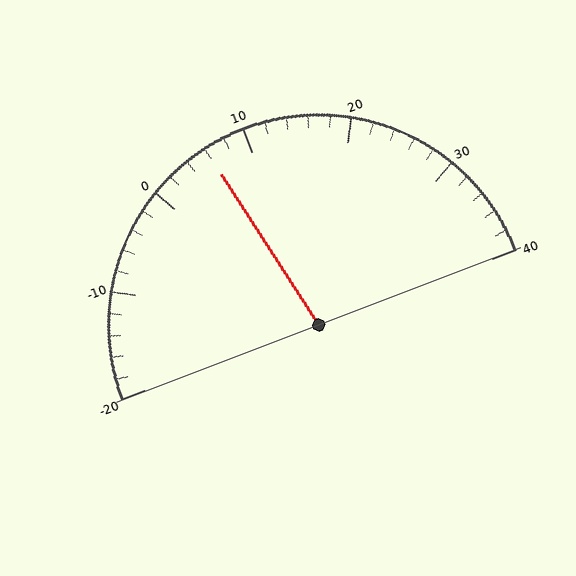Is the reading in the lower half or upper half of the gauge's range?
The reading is in the lower half of the range (-20 to 40).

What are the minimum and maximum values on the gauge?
The gauge ranges from -20 to 40.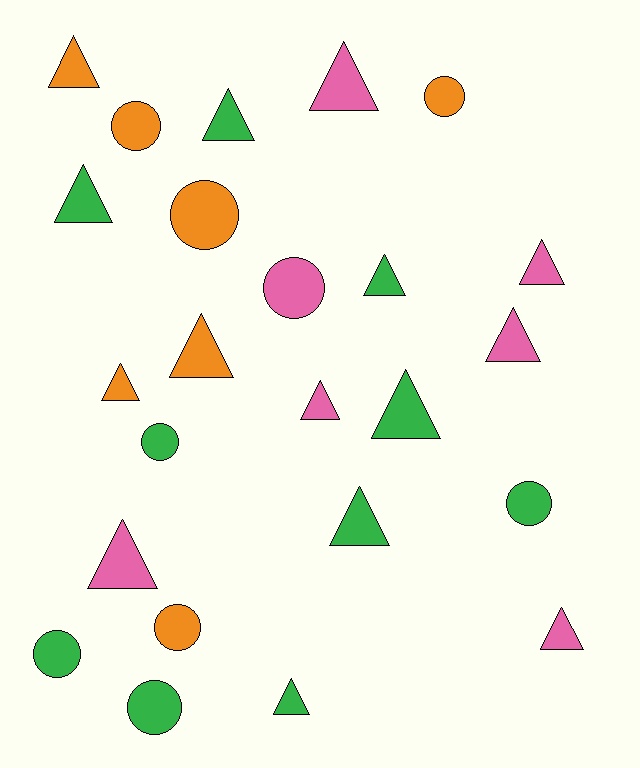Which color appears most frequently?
Green, with 10 objects.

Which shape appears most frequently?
Triangle, with 15 objects.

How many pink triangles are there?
There are 6 pink triangles.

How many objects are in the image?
There are 24 objects.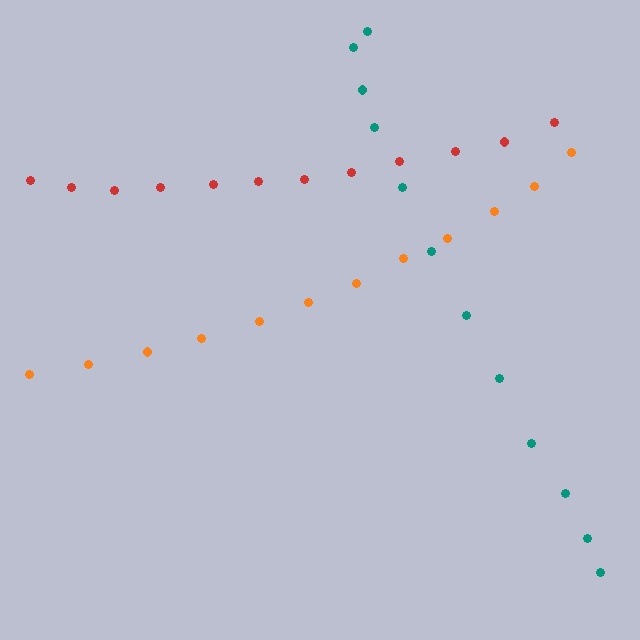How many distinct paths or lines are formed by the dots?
There are 3 distinct paths.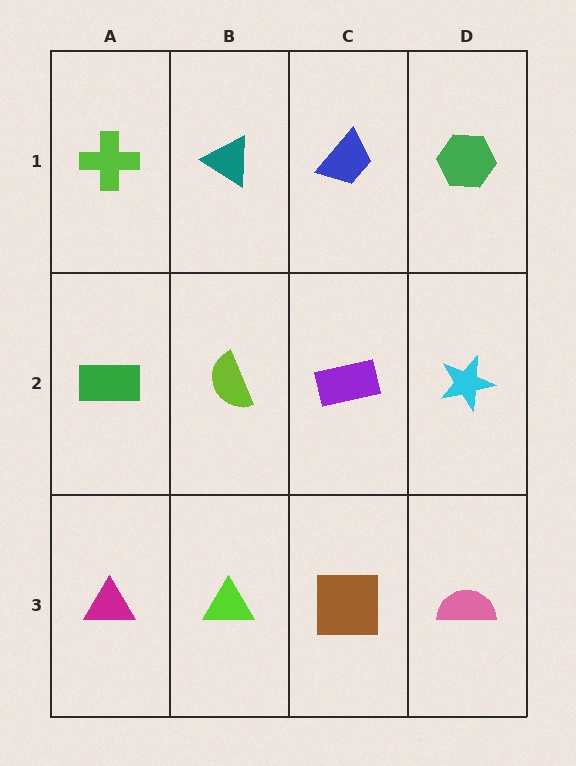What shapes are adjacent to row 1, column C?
A purple rectangle (row 2, column C), a teal triangle (row 1, column B), a green hexagon (row 1, column D).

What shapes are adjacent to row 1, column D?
A cyan star (row 2, column D), a blue trapezoid (row 1, column C).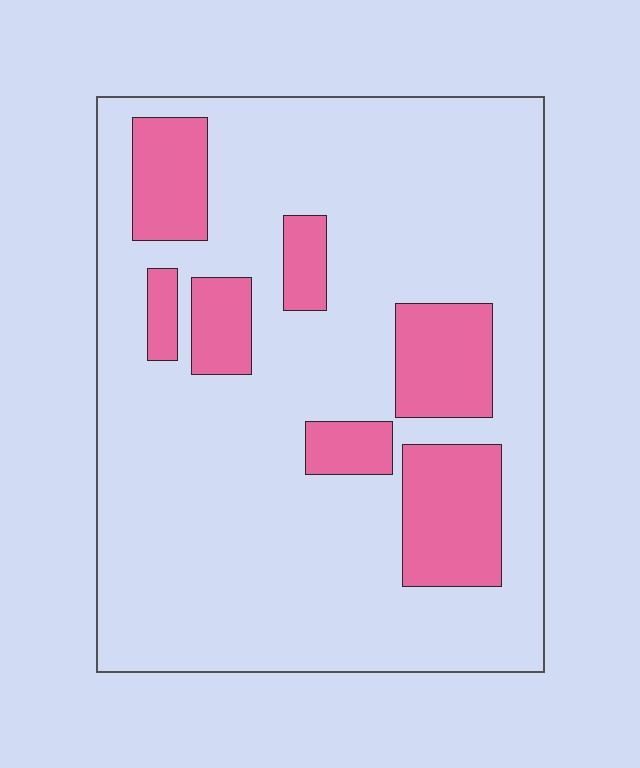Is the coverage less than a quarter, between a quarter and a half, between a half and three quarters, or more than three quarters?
Less than a quarter.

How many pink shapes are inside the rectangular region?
7.